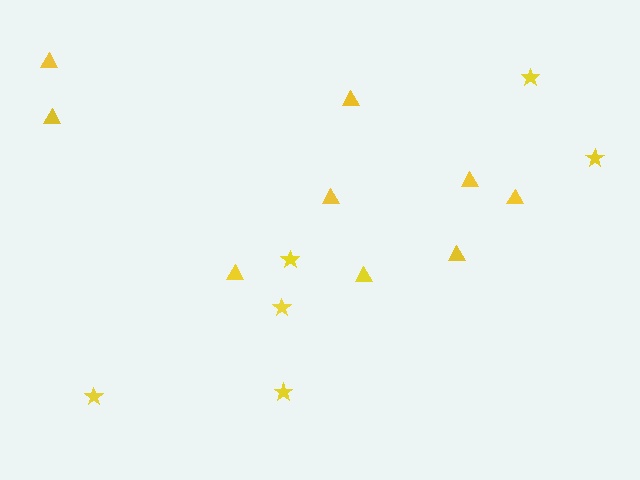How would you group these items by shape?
There are 2 groups: one group of stars (6) and one group of triangles (9).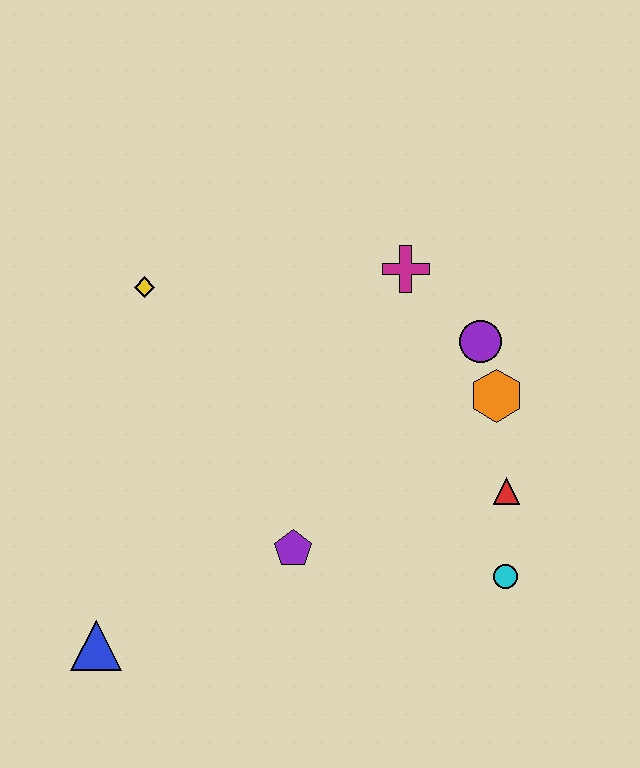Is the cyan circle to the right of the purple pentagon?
Yes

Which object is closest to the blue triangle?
The purple pentagon is closest to the blue triangle.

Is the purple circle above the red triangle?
Yes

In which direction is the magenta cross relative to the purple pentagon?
The magenta cross is above the purple pentagon.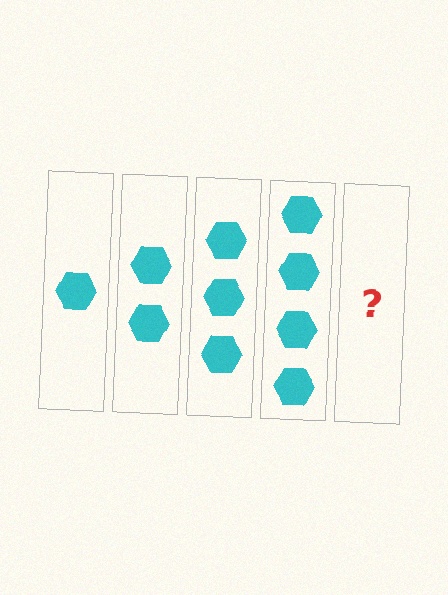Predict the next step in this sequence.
The next step is 5 hexagons.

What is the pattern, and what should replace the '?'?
The pattern is that each step adds one more hexagon. The '?' should be 5 hexagons.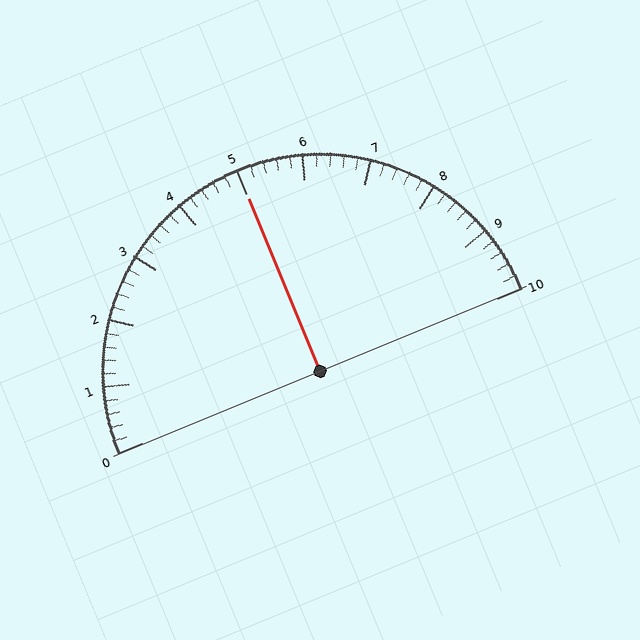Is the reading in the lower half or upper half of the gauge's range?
The reading is in the upper half of the range (0 to 10).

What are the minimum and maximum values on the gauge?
The gauge ranges from 0 to 10.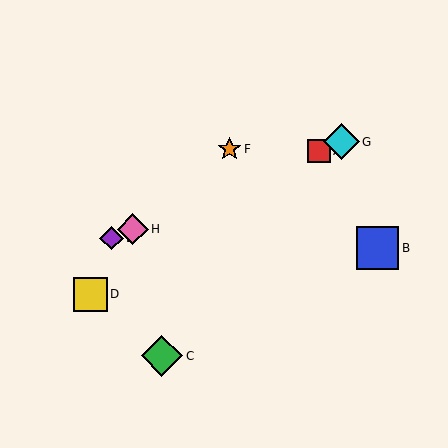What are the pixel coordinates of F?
Object F is at (229, 149).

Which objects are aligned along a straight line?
Objects A, E, G, H are aligned along a straight line.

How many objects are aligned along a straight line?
4 objects (A, E, G, H) are aligned along a straight line.